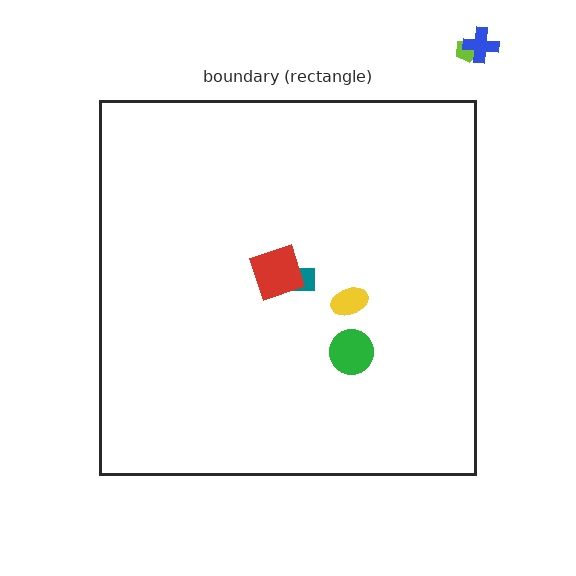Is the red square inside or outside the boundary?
Inside.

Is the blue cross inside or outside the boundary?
Outside.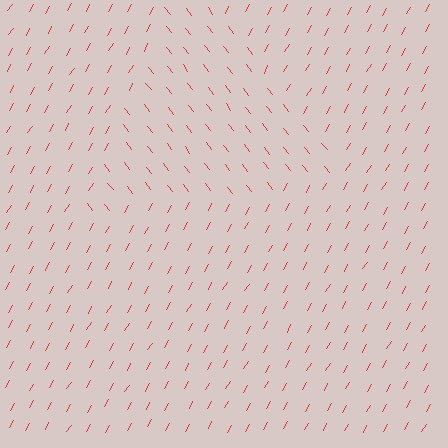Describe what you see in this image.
The image is filled with small red line segments. A triangle region in the image has lines oriented differently from the surrounding lines, creating a visible texture boundary.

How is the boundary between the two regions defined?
The boundary is defined purely by a change in line orientation (approximately 68 degrees difference). All lines are the same color and thickness.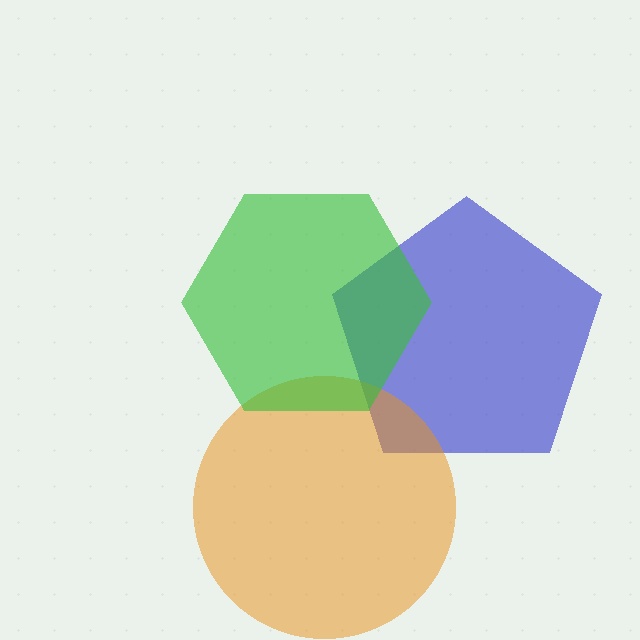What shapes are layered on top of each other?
The layered shapes are: a blue pentagon, an orange circle, a green hexagon.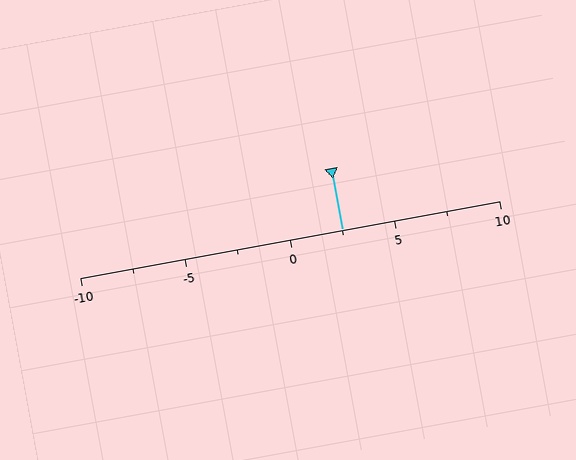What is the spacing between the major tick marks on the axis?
The major ticks are spaced 5 apart.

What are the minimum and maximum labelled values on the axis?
The axis runs from -10 to 10.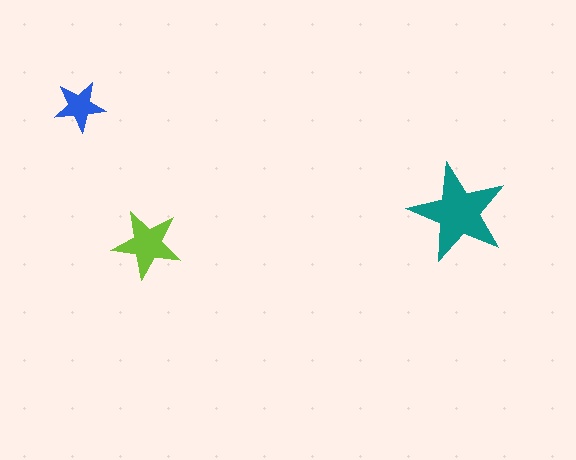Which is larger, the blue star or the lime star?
The lime one.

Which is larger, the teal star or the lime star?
The teal one.